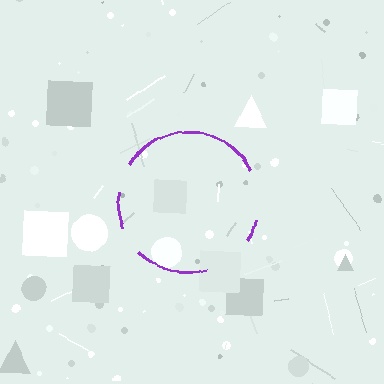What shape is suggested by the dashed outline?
The dashed outline suggests a circle.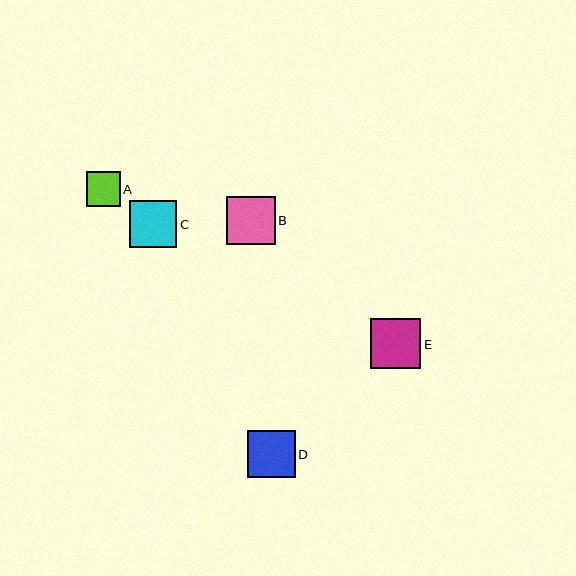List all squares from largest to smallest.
From largest to smallest: E, B, D, C, A.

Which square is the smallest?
Square A is the smallest with a size of approximately 34 pixels.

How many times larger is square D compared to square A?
Square D is approximately 1.4 times the size of square A.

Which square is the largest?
Square E is the largest with a size of approximately 50 pixels.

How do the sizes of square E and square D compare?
Square E and square D are approximately the same size.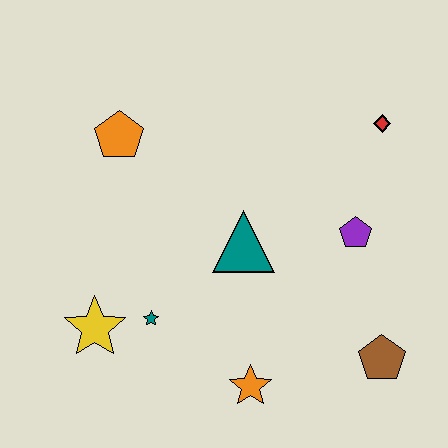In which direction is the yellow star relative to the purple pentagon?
The yellow star is to the left of the purple pentagon.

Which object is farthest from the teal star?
The red diamond is farthest from the teal star.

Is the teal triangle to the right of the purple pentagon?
No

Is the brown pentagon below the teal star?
Yes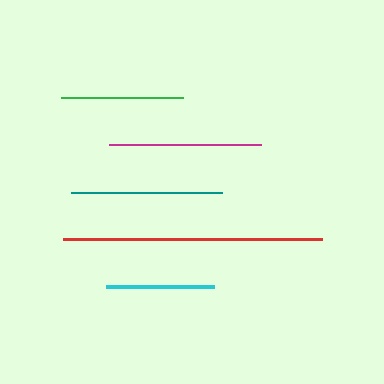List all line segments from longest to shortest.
From longest to shortest: red, magenta, teal, green, cyan.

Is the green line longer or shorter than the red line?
The red line is longer than the green line.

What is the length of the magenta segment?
The magenta segment is approximately 151 pixels long.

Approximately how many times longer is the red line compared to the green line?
The red line is approximately 2.1 times the length of the green line.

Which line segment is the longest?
The red line is the longest at approximately 258 pixels.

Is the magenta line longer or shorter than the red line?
The red line is longer than the magenta line.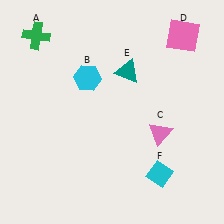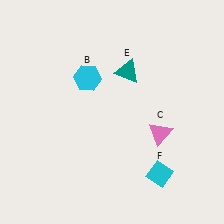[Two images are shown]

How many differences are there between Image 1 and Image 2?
There are 2 differences between the two images.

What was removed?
The pink square (D), the green cross (A) were removed in Image 2.